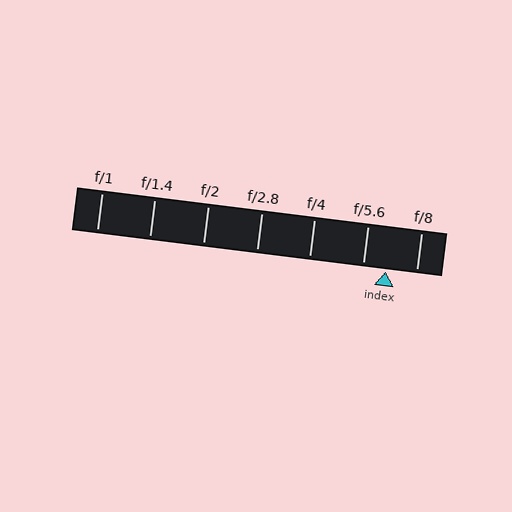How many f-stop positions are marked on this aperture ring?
There are 7 f-stop positions marked.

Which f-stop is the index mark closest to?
The index mark is closest to f/5.6.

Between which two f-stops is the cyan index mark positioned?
The index mark is between f/5.6 and f/8.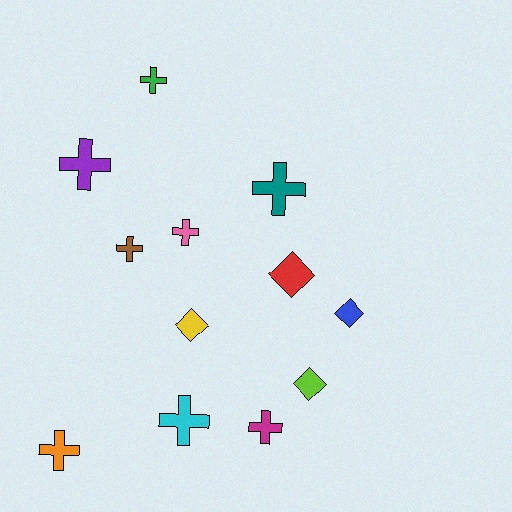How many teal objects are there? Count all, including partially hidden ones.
There is 1 teal object.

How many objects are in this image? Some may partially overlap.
There are 12 objects.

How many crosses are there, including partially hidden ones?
There are 8 crosses.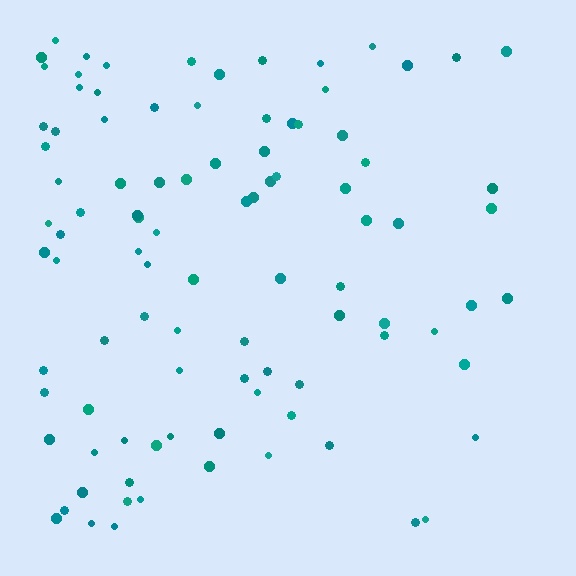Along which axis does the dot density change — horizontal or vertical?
Horizontal.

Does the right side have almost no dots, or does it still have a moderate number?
Still a moderate number, just noticeably fewer than the left.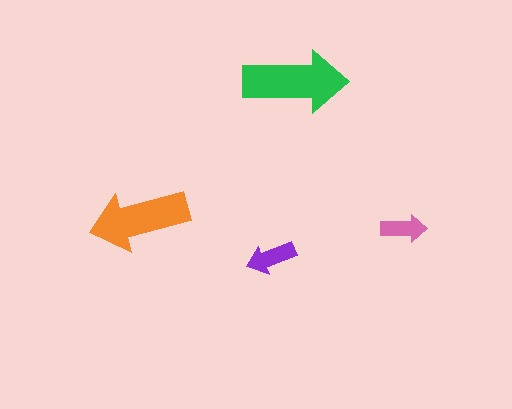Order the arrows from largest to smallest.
the green one, the orange one, the purple one, the pink one.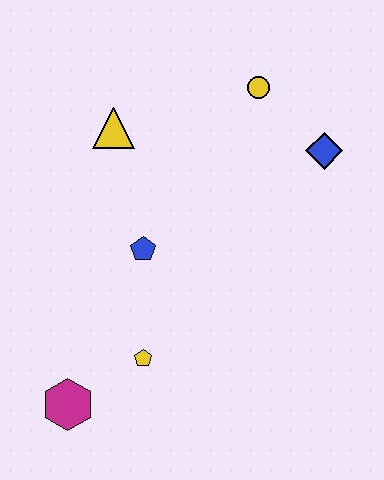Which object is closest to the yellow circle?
The blue diamond is closest to the yellow circle.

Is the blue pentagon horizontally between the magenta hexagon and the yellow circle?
Yes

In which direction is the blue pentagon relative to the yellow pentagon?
The blue pentagon is above the yellow pentagon.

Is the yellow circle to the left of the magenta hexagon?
No